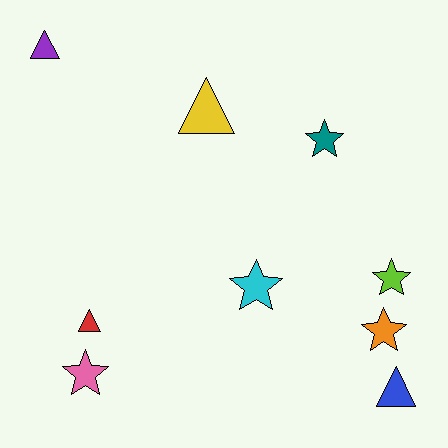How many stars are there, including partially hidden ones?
There are 5 stars.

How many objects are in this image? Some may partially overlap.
There are 9 objects.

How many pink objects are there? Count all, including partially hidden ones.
There is 1 pink object.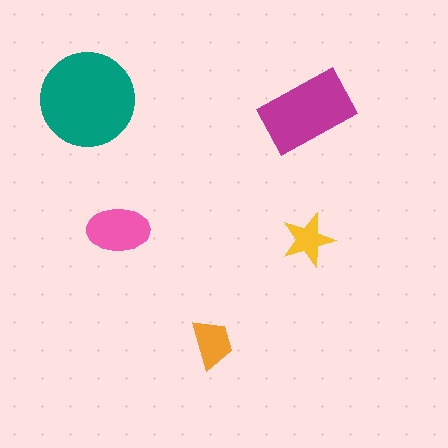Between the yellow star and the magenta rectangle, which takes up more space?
The magenta rectangle.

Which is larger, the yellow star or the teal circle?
The teal circle.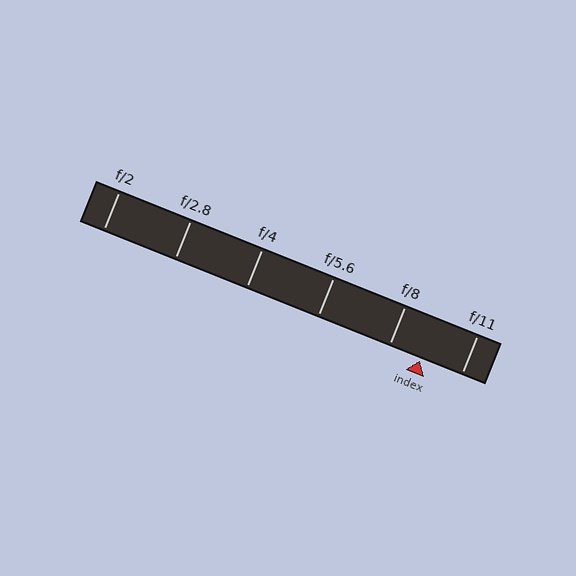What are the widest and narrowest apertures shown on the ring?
The widest aperture shown is f/2 and the narrowest is f/11.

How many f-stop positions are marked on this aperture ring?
There are 6 f-stop positions marked.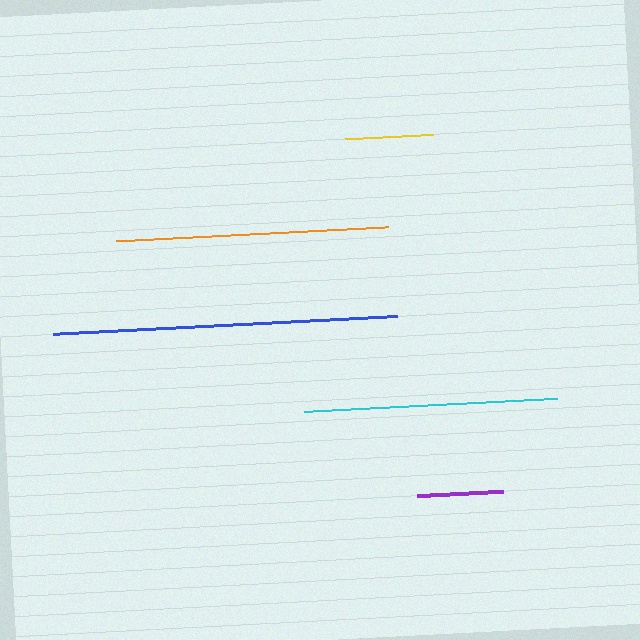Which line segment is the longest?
The blue line is the longest at approximately 344 pixels.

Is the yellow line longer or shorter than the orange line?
The orange line is longer than the yellow line.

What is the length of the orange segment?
The orange segment is approximately 273 pixels long.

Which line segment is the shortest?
The purple line is the shortest at approximately 86 pixels.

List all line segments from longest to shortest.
From longest to shortest: blue, orange, cyan, yellow, purple.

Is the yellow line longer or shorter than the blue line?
The blue line is longer than the yellow line.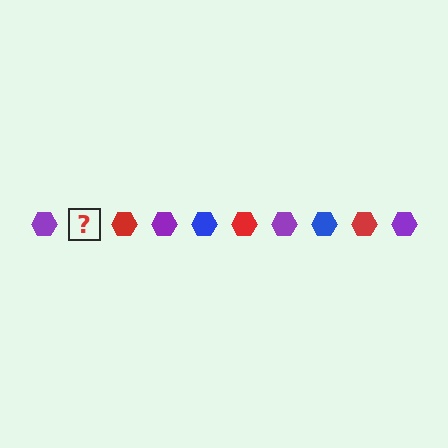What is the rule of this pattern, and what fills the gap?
The rule is that the pattern cycles through purple, blue, red hexagons. The gap should be filled with a blue hexagon.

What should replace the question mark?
The question mark should be replaced with a blue hexagon.